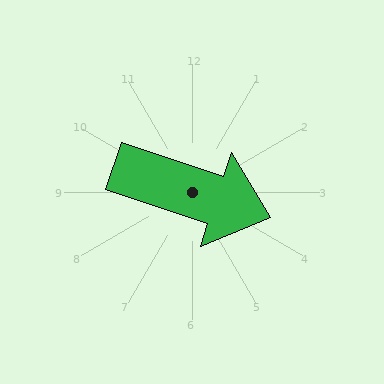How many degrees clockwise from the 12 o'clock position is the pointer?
Approximately 108 degrees.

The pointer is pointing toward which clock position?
Roughly 4 o'clock.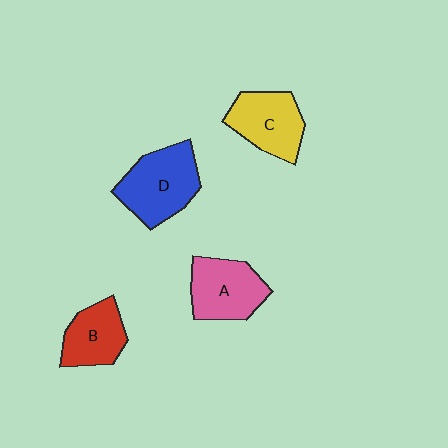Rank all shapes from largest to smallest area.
From largest to smallest: D (blue), A (pink), C (yellow), B (red).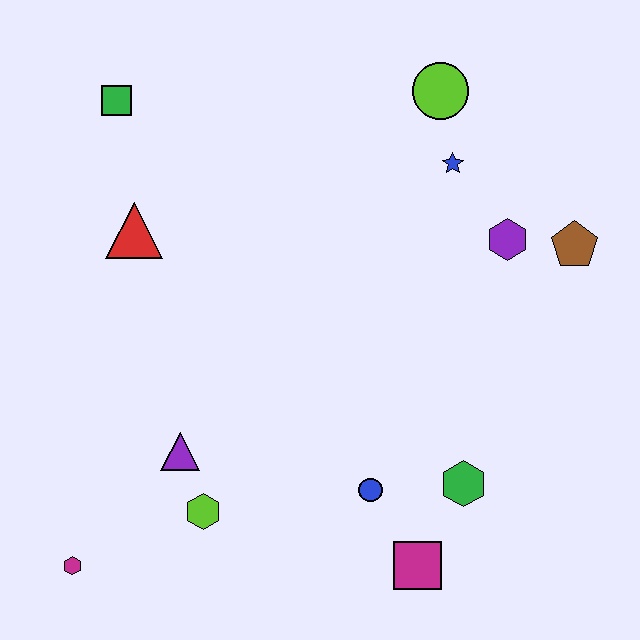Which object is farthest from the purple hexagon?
The magenta hexagon is farthest from the purple hexagon.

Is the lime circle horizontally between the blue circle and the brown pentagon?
Yes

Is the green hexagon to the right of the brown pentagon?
No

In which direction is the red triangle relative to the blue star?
The red triangle is to the left of the blue star.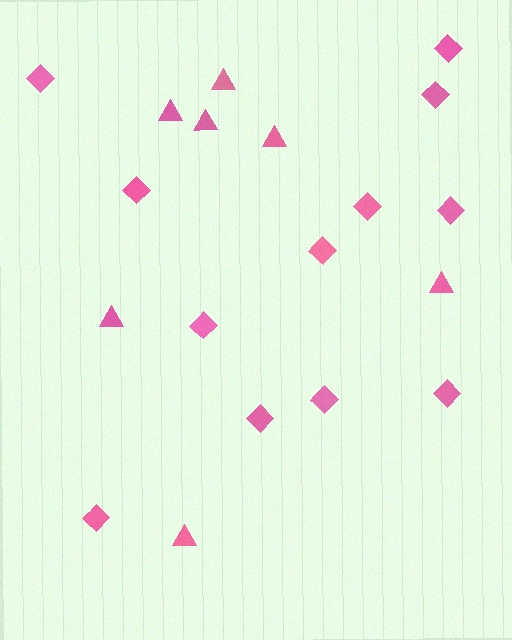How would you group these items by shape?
There are 2 groups: one group of triangles (7) and one group of diamonds (12).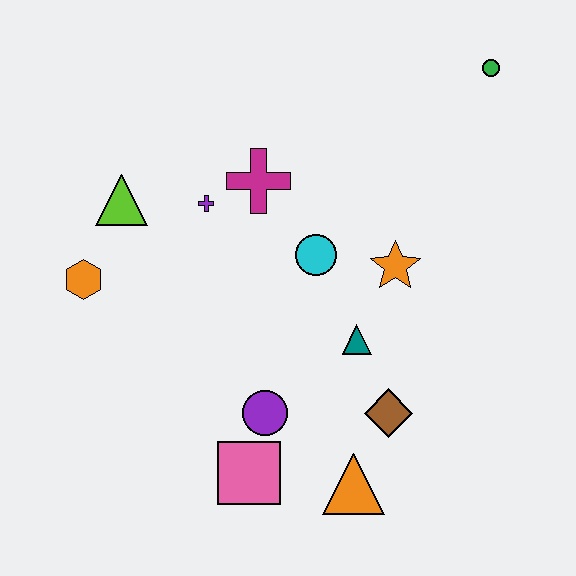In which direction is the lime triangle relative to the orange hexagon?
The lime triangle is above the orange hexagon.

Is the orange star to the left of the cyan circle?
No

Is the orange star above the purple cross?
No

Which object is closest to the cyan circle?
The orange star is closest to the cyan circle.